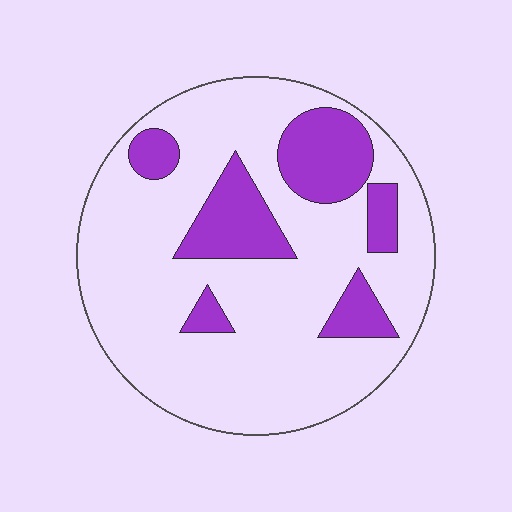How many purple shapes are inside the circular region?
6.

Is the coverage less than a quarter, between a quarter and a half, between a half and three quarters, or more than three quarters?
Less than a quarter.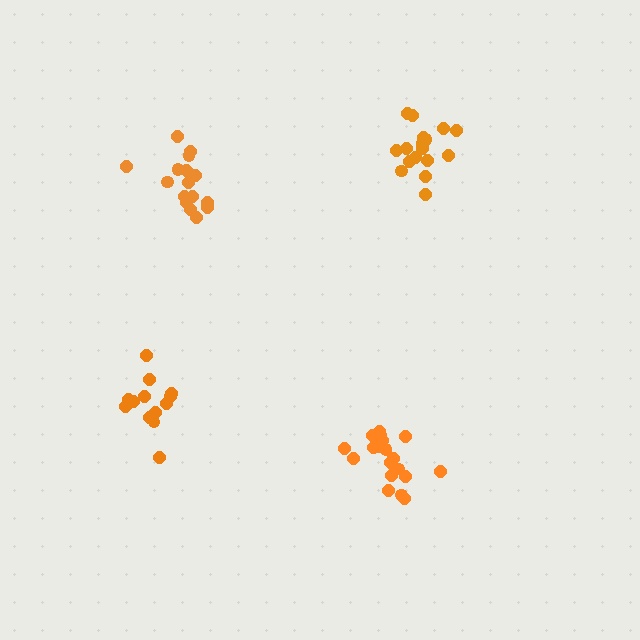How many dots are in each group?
Group 1: 19 dots, Group 2: 16 dots, Group 3: 13 dots, Group 4: 17 dots (65 total).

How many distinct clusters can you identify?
There are 4 distinct clusters.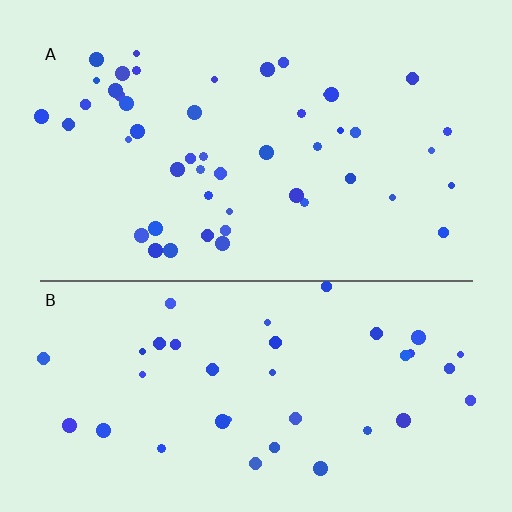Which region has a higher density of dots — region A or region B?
A (the top).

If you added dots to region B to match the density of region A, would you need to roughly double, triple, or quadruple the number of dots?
Approximately double.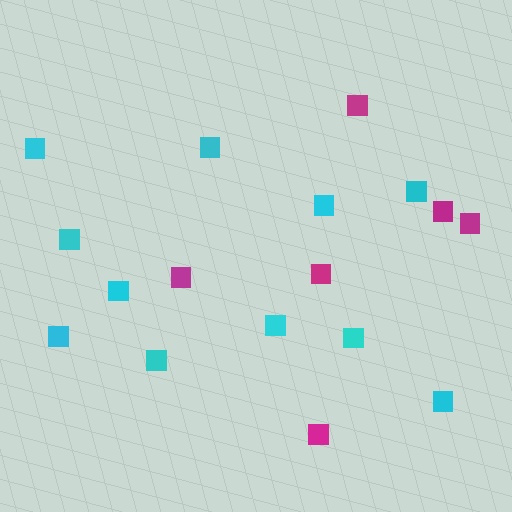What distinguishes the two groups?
There are 2 groups: one group of magenta squares (6) and one group of cyan squares (11).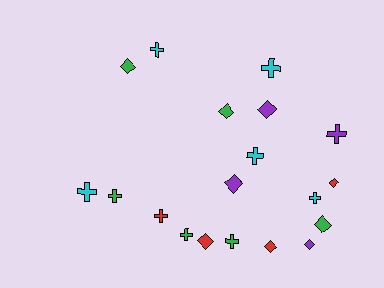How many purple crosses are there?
There is 1 purple cross.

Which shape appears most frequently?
Cross, with 10 objects.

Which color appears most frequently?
Green, with 6 objects.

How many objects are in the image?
There are 19 objects.